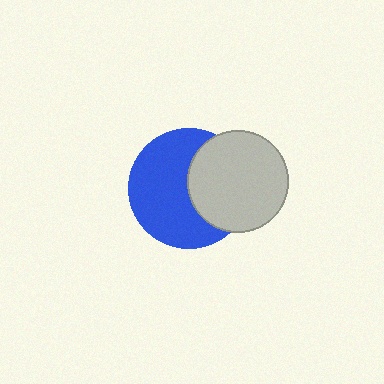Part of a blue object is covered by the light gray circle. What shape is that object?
It is a circle.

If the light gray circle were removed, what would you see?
You would see the complete blue circle.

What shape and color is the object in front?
The object in front is a light gray circle.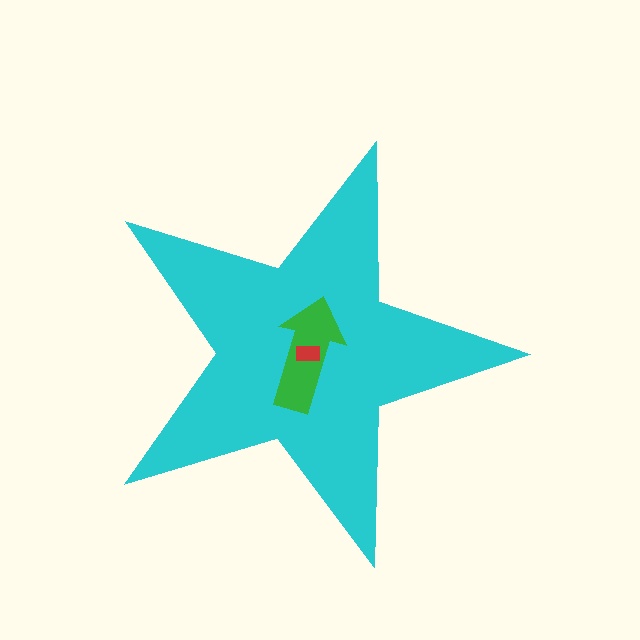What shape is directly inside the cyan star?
The green arrow.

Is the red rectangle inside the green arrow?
Yes.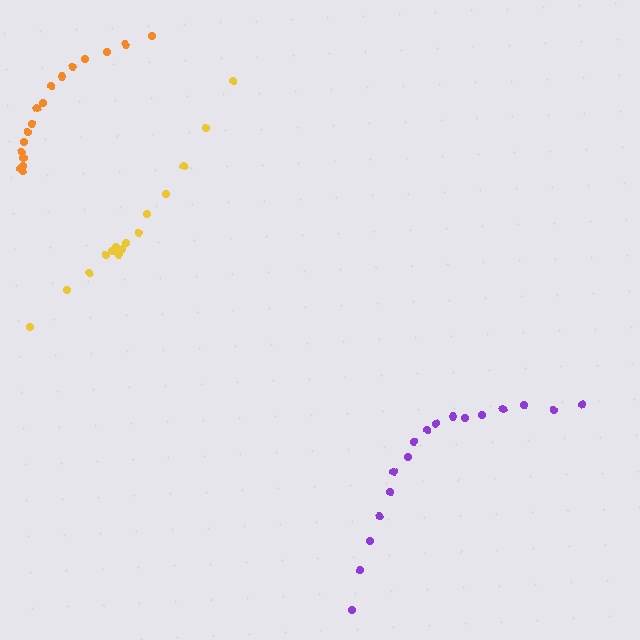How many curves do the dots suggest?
There are 3 distinct paths.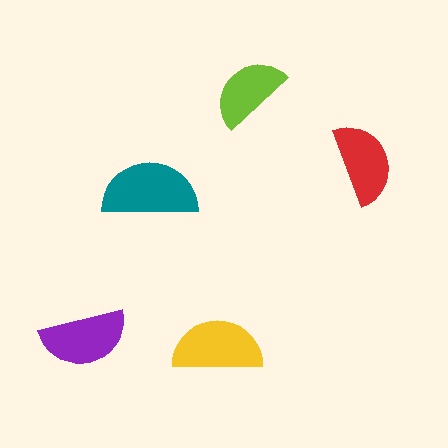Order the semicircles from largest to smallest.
the teal one, the yellow one, the purple one, the red one, the lime one.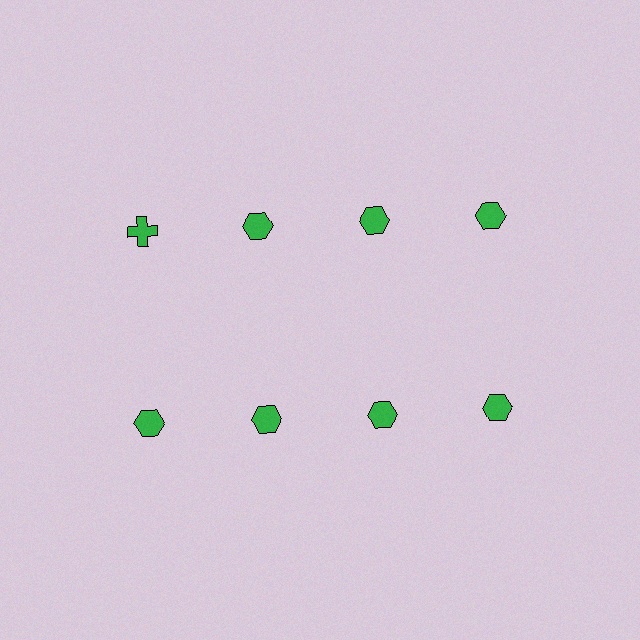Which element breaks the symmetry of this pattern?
The green cross in the top row, leftmost column breaks the symmetry. All other shapes are green hexagons.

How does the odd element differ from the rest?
It has a different shape: cross instead of hexagon.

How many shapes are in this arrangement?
There are 8 shapes arranged in a grid pattern.